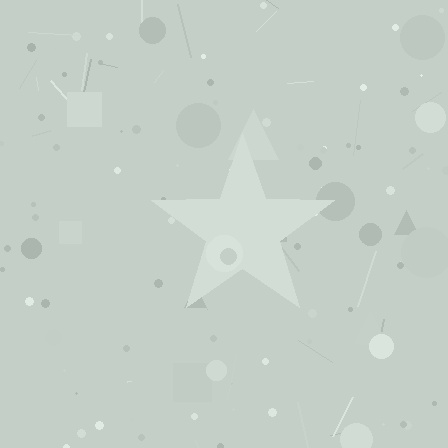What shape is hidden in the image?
A star is hidden in the image.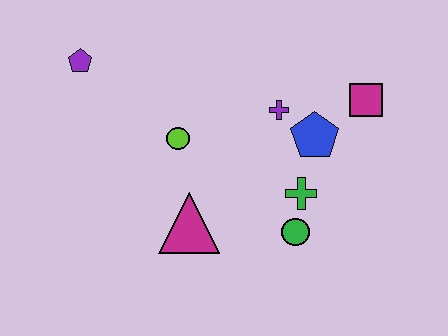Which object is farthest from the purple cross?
The purple pentagon is farthest from the purple cross.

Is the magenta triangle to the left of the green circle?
Yes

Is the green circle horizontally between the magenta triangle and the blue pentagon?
Yes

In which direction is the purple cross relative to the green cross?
The purple cross is above the green cross.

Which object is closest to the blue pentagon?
The purple cross is closest to the blue pentagon.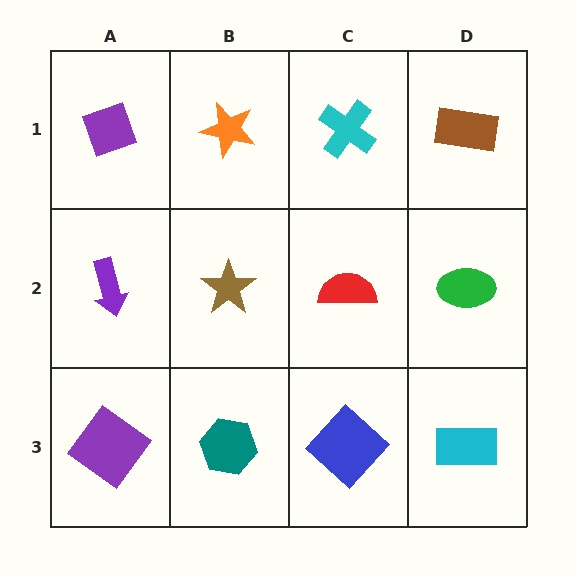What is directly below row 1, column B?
A brown star.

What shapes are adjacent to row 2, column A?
A purple diamond (row 1, column A), a purple diamond (row 3, column A), a brown star (row 2, column B).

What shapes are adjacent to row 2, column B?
An orange star (row 1, column B), a teal hexagon (row 3, column B), a purple arrow (row 2, column A), a red semicircle (row 2, column C).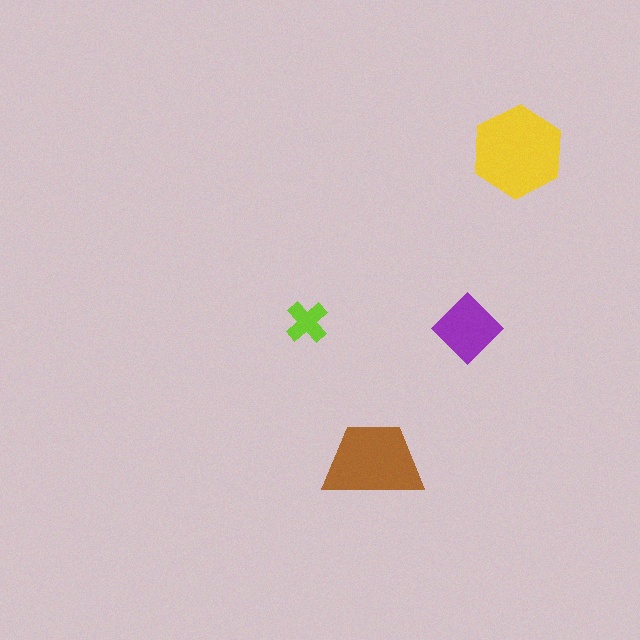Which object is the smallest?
The lime cross.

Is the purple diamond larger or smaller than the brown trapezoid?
Smaller.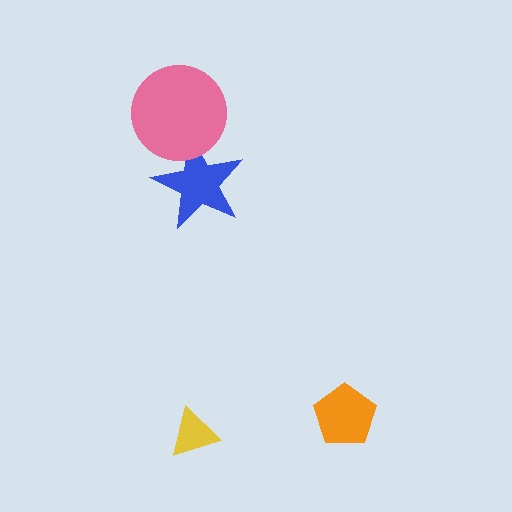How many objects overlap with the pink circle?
1 object overlaps with the pink circle.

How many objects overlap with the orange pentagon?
0 objects overlap with the orange pentagon.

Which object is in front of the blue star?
The pink circle is in front of the blue star.